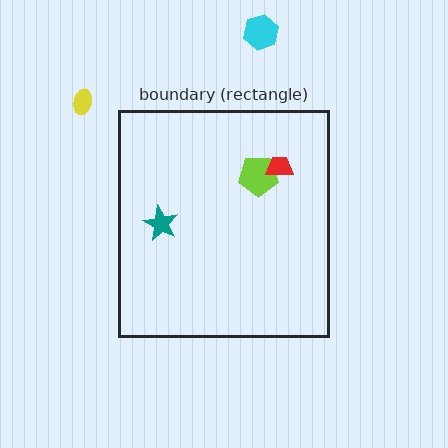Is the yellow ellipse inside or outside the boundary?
Outside.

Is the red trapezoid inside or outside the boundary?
Inside.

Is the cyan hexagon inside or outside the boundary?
Outside.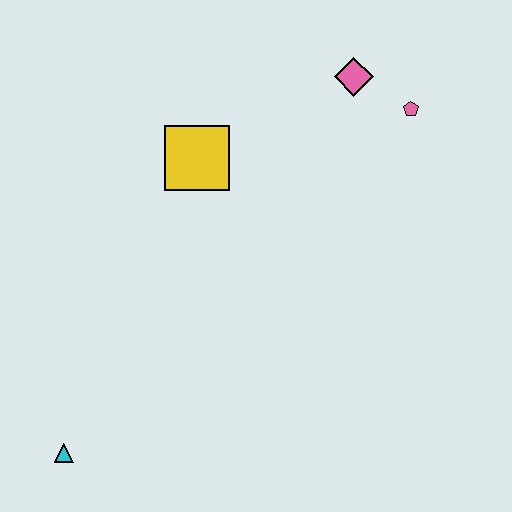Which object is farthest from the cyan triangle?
The pink pentagon is farthest from the cyan triangle.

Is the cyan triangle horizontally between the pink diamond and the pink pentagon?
No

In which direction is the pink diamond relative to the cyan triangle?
The pink diamond is above the cyan triangle.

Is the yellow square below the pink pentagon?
Yes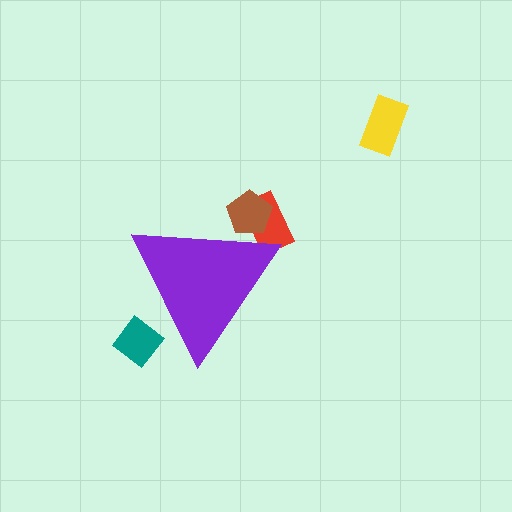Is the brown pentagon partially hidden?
Yes, the brown pentagon is partially hidden behind the purple triangle.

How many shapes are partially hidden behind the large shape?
3 shapes are partially hidden.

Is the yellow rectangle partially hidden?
No, the yellow rectangle is fully visible.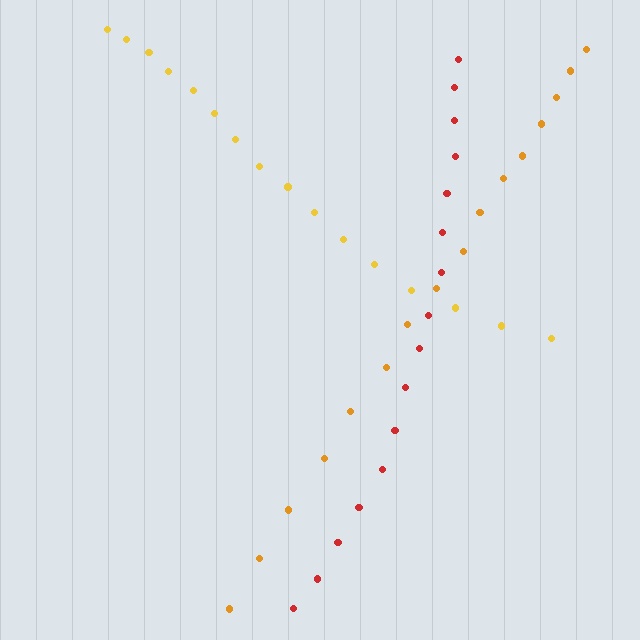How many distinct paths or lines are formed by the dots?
There are 3 distinct paths.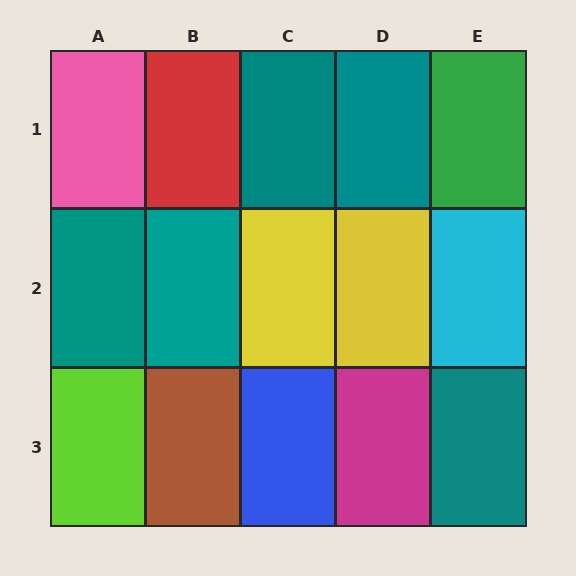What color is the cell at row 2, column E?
Cyan.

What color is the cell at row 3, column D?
Magenta.